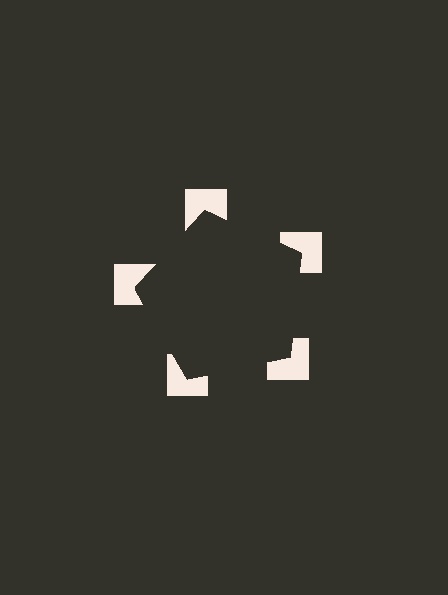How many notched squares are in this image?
There are 5 — one at each vertex of the illusory pentagon.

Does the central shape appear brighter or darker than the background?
It typically appears slightly darker than the background, even though no actual brightness change is drawn.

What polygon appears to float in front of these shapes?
An illusory pentagon — its edges are inferred from the aligned wedge cuts in the notched squares, not physically drawn.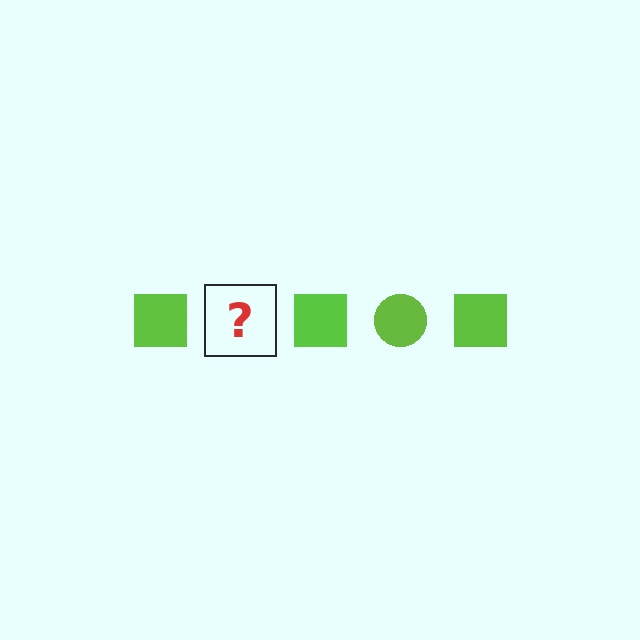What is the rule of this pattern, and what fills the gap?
The rule is that the pattern cycles through square, circle shapes in lime. The gap should be filled with a lime circle.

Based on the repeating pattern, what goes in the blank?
The blank should be a lime circle.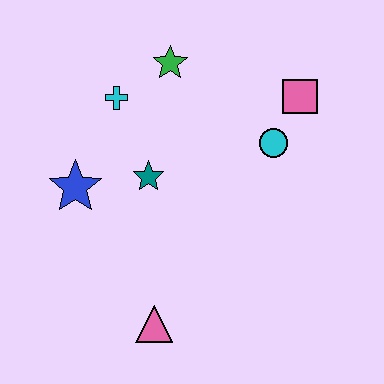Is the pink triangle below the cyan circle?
Yes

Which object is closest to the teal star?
The blue star is closest to the teal star.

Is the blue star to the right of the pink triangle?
No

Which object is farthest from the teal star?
The pink square is farthest from the teal star.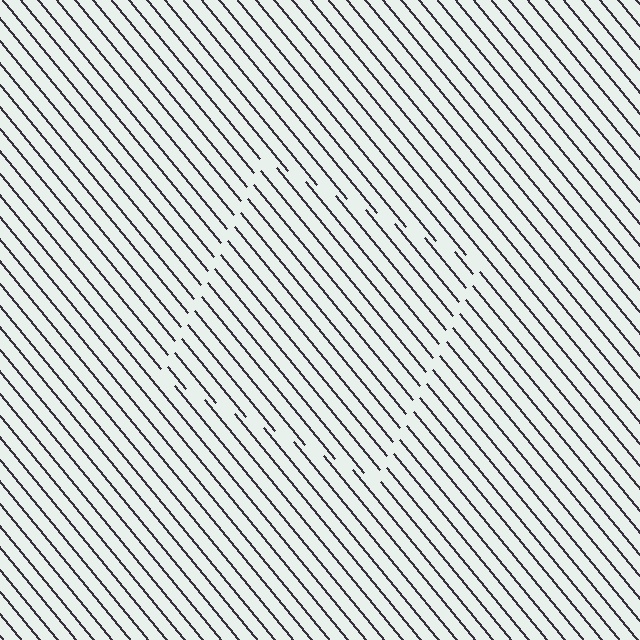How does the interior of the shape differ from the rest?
The interior of the shape contains the same grating, shifted by half a period — the contour is defined by the phase discontinuity where line-ends from the inner and outer gratings abut.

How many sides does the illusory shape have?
4 sides — the line-ends trace a square.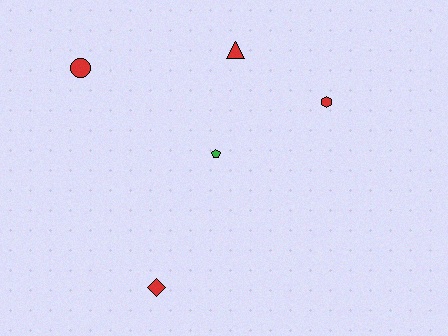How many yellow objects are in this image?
There are no yellow objects.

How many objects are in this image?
There are 5 objects.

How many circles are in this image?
There is 1 circle.